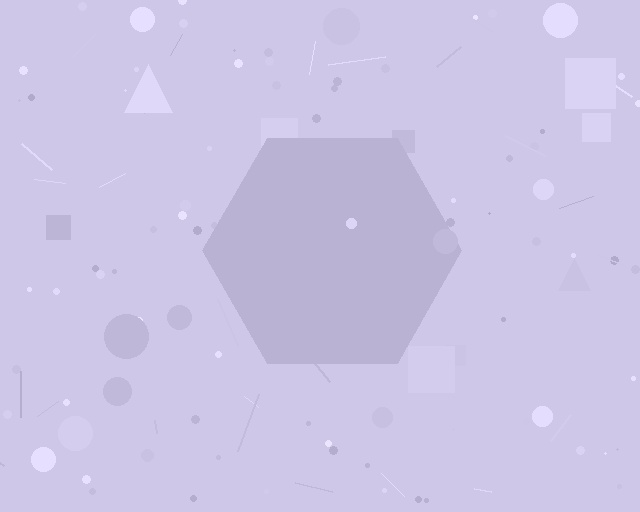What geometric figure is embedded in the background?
A hexagon is embedded in the background.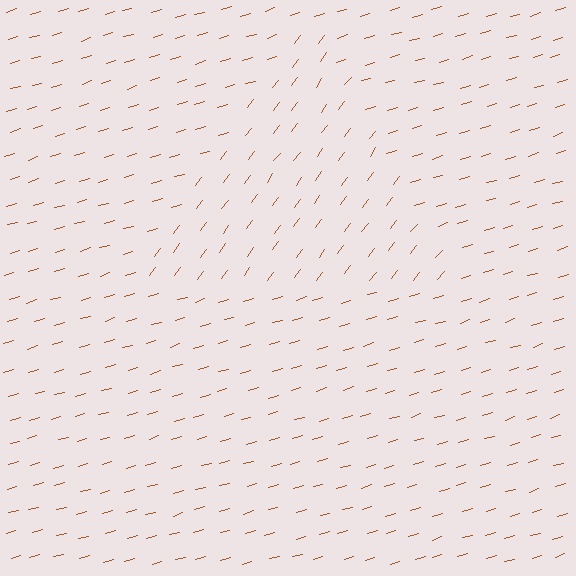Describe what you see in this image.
The image is filled with small brown line segments. A triangle region in the image has lines oriented differently from the surrounding lines, creating a visible texture boundary.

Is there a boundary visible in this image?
Yes, there is a texture boundary formed by a change in line orientation.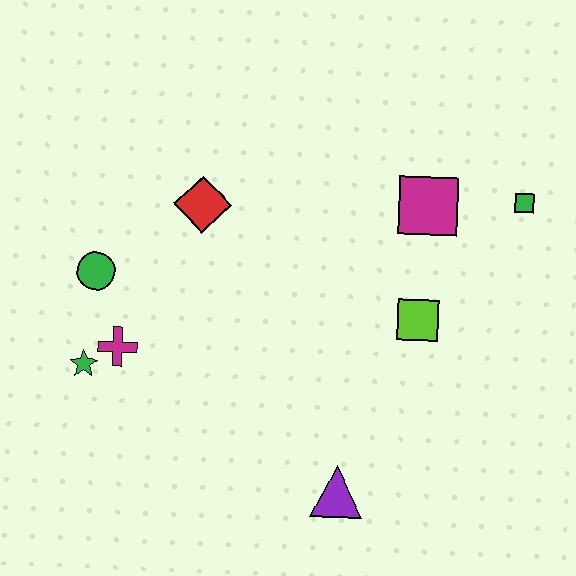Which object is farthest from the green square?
The green star is farthest from the green square.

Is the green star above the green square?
No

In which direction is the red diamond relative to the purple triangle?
The red diamond is above the purple triangle.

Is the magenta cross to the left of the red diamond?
Yes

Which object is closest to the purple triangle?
The lime square is closest to the purple triangle.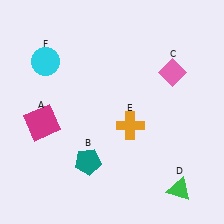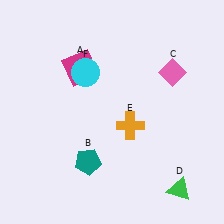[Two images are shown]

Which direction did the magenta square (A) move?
The magenta square (A) moved up.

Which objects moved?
The objects that moved are: the magenta square (A), the cyan circle (F).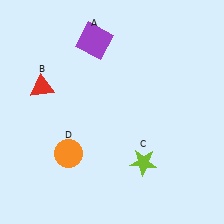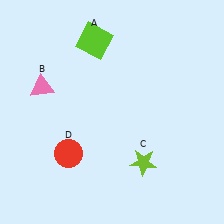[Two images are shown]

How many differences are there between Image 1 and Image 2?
There are 3 differences between the two images.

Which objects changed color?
A changed from purple to lime. B changed from red to pink. D changed from orange to red.